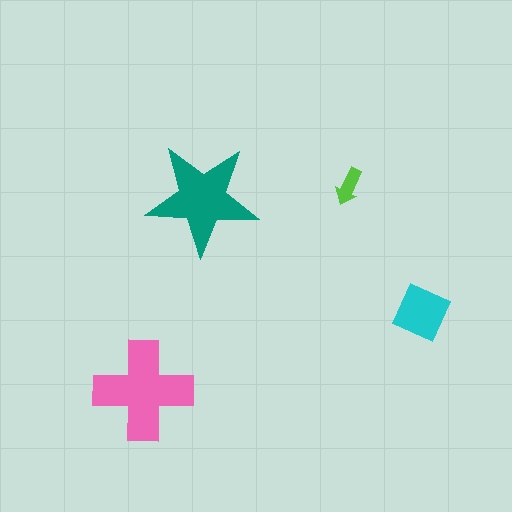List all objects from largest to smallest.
The pink cross, the teal star, the cyan diamond, the lime arrow.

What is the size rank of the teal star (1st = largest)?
2nd.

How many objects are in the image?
There are 4 objects in the image.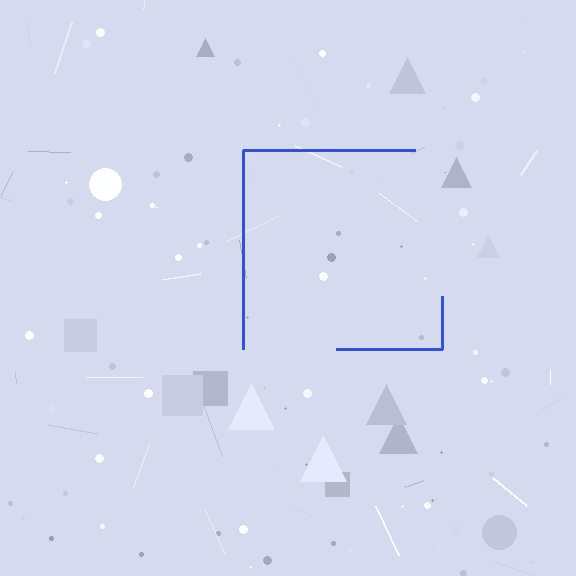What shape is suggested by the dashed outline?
The dashed outline suggests a square.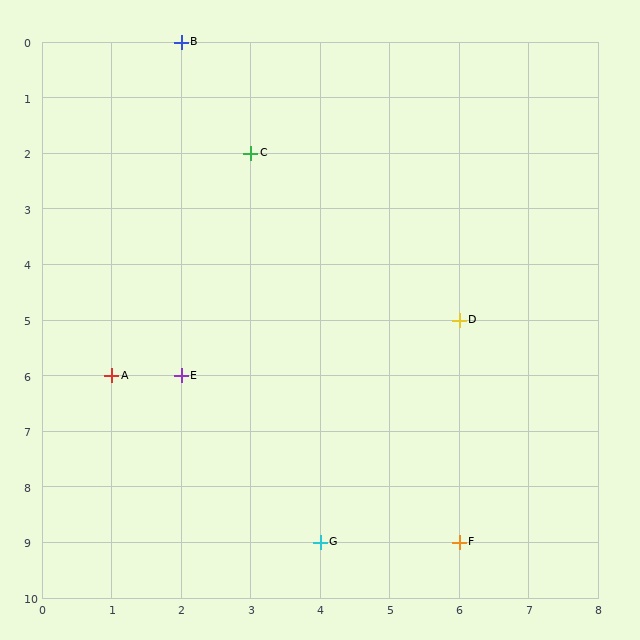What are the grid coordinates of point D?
Point D is at grid coordinates (6, 5).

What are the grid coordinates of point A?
Point A is at grid coordinates (1, 6).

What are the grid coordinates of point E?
Point E is at grid coordinates (2, 6).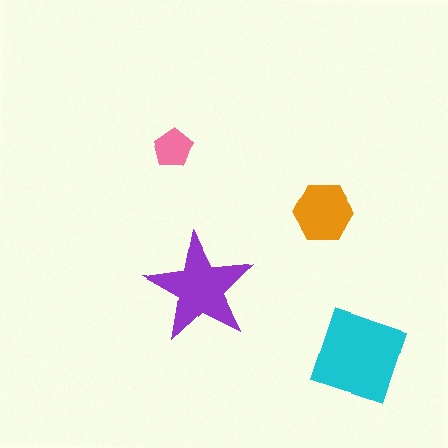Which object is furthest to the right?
The cyan diamond is rightmost.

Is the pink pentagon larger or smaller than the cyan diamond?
Smaller.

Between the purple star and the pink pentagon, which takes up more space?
The purple star.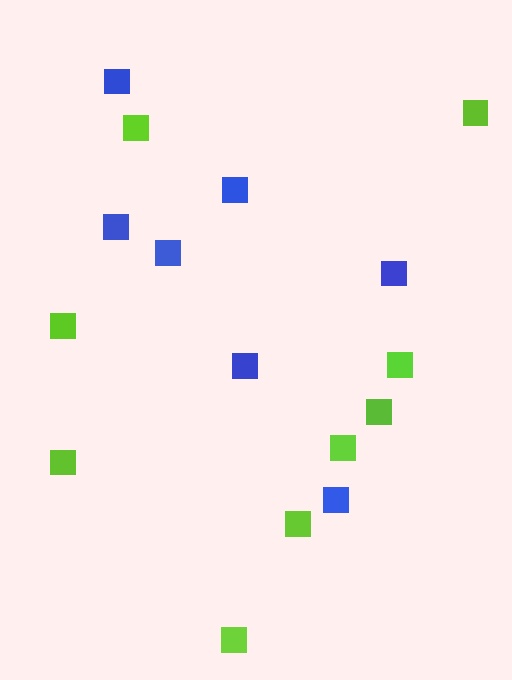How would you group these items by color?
There are 2 groups: one group of lime squares (9) and one group of blue squares (7).